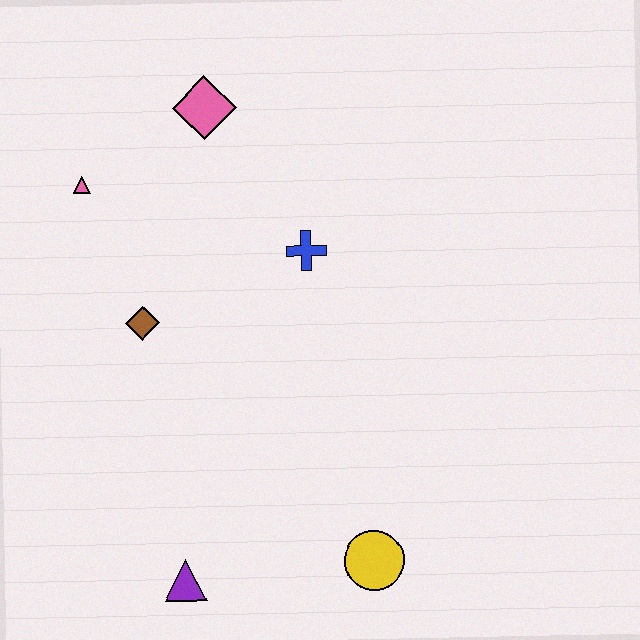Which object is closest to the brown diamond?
The pink triangle is closest to the brown diamond.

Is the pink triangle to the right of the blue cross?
No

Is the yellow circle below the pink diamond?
Yes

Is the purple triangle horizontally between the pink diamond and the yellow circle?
No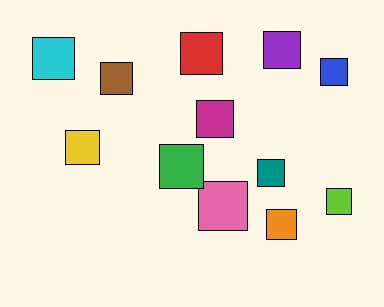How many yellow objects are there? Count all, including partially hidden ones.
There is 1 yellow object.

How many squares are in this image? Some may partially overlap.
There are 12 squares.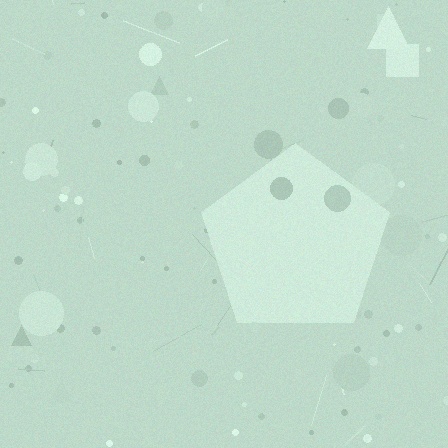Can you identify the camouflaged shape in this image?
The camouflaged shape is a pentagon.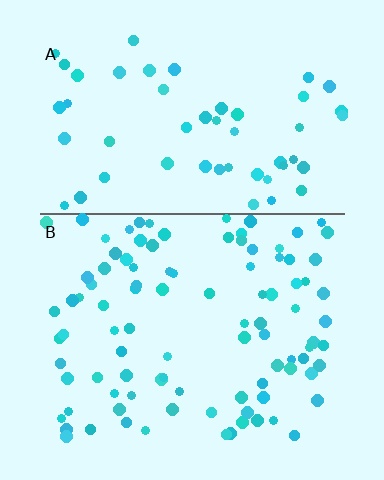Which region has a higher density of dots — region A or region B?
B (the bottom).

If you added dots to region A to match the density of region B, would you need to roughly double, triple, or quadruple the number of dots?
Approximately double.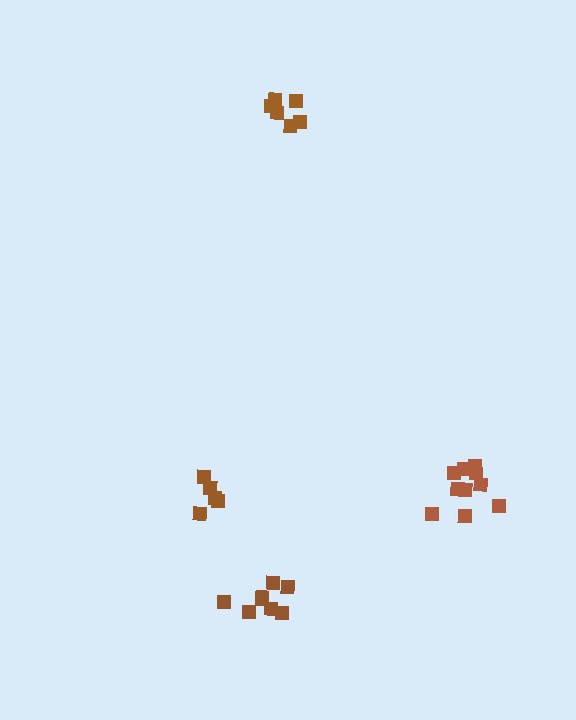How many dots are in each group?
Group 1: 5 dots, Group 2: 6 dots, Group 3: 8 dots, Group 4: 10 dots (29 total).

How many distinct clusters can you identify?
There are 4 distinct clusters.